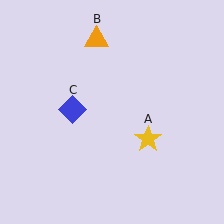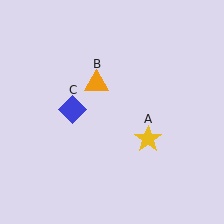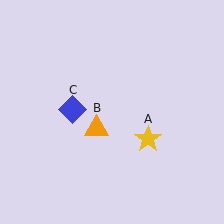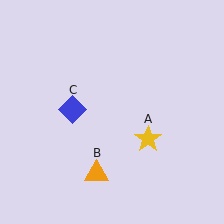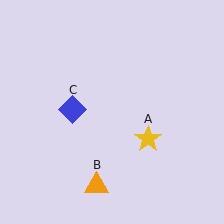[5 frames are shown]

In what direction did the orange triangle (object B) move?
The orange triangle (object B) moved down.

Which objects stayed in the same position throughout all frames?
Yellow star (object A) and blue diamond (object C) remained stationary.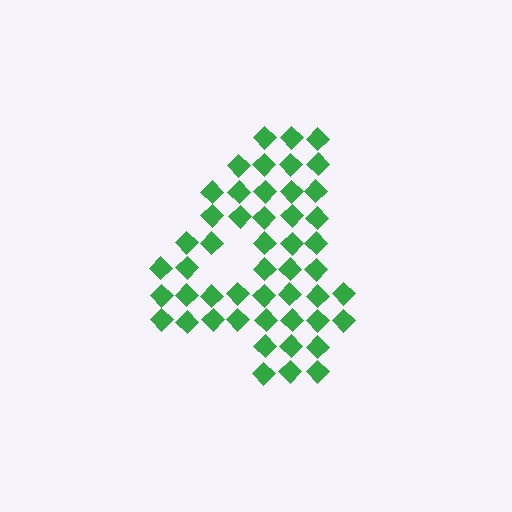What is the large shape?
The large shape is the digit 4.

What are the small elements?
The small elements are diamonds.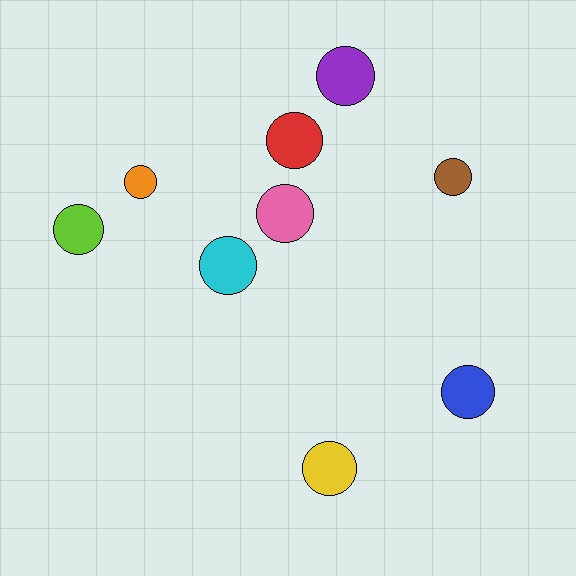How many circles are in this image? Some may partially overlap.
There are 9 circles.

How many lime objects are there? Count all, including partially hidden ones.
There is 1 lime object.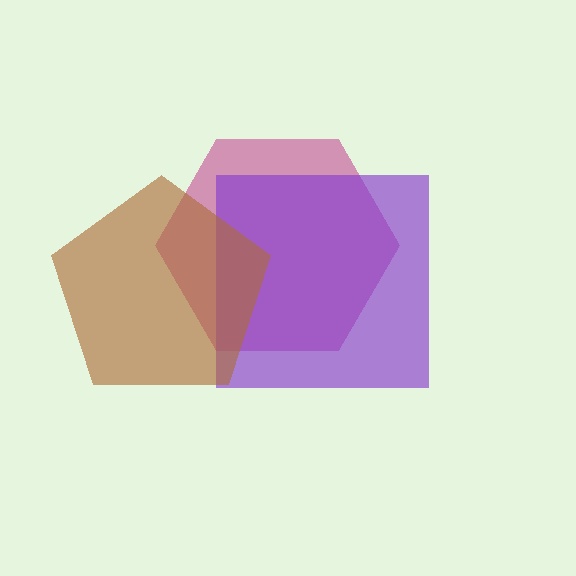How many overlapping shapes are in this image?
There are 3 overlapping shapes in the image.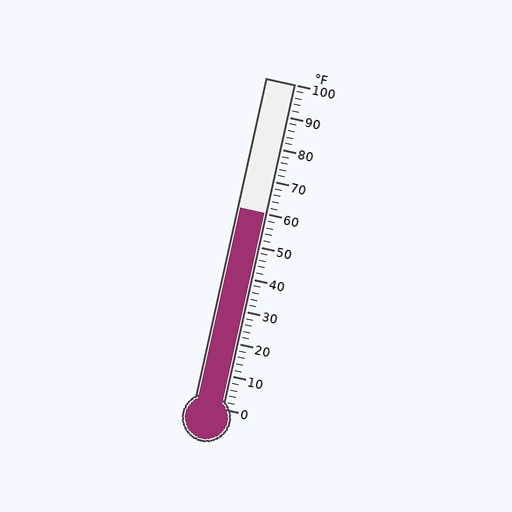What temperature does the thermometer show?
The thermometer shows approximately 60°F.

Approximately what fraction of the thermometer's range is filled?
The thermometer is filled to approximately 60% of its range.